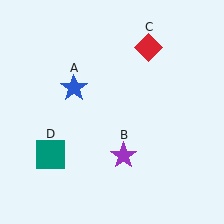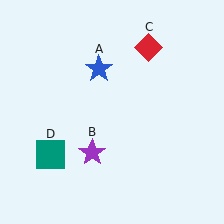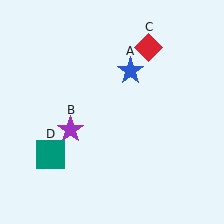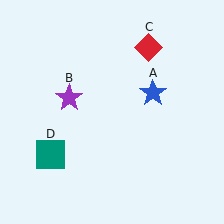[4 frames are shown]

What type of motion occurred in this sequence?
The blue star (object A), purple star (object B) rotated clockwise around the center of the scene.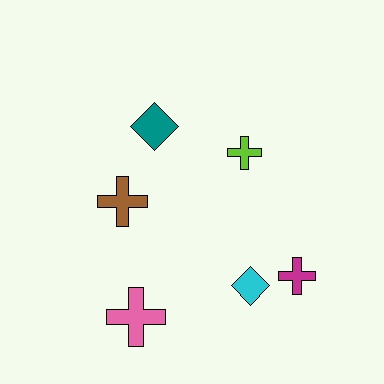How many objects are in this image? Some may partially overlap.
There are 6 objects.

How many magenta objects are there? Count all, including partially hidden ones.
There is 1 magenta object.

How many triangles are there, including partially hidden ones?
There are no triangles.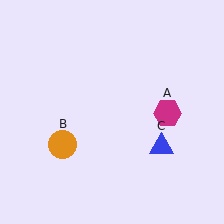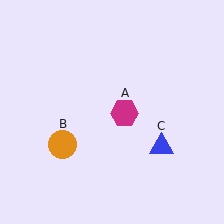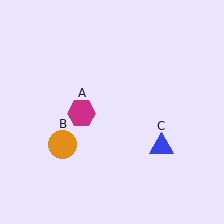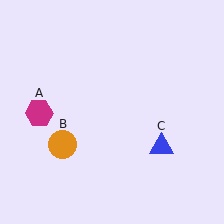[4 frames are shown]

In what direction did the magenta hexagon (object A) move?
The magenta hexagon (object A) moved left.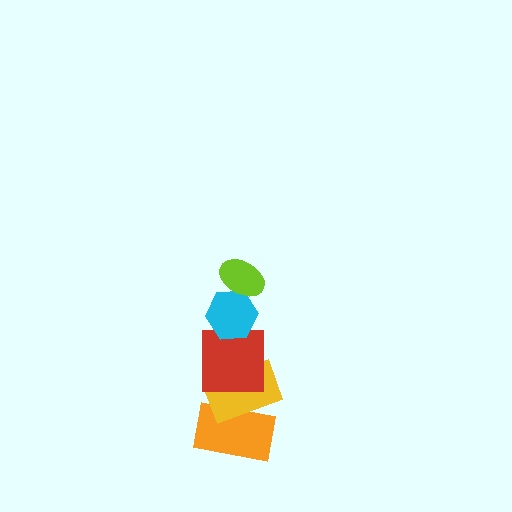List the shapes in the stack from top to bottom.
From top to bottom: the lime ellipse, the cyan hexagon, the red square, the yellow rectangle, the orange rectangle.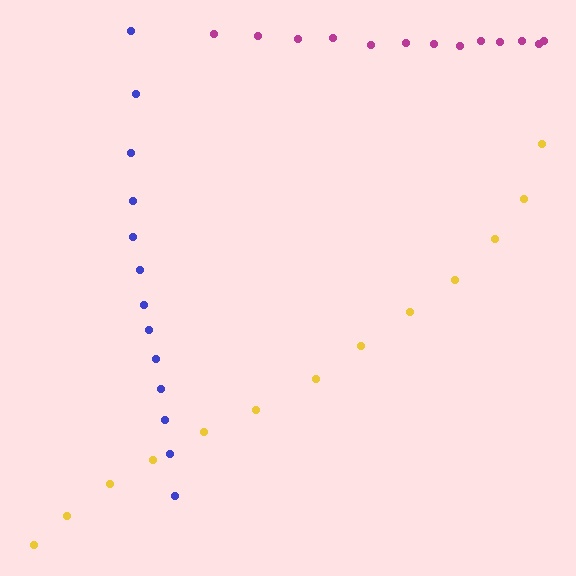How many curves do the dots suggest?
There are 3 distinct paths.